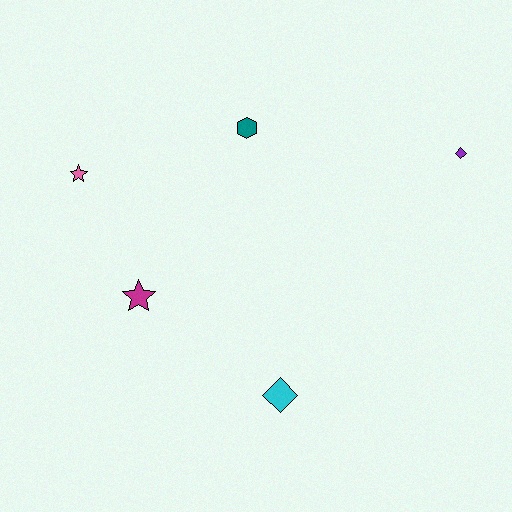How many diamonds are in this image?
There are 2 diamonds.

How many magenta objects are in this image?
There is 1 magenta object.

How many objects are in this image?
There are 5 objects.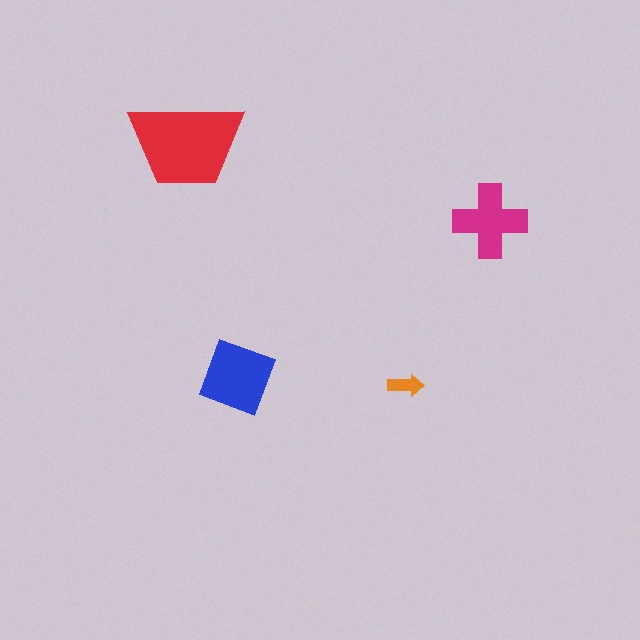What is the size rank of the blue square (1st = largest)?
2nd.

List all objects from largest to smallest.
The red trapezoid, the blue square, the magenta cross, the orange arrow.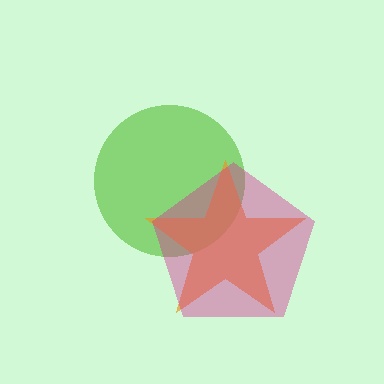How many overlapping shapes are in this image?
There are 3 overlapping shapes in the image.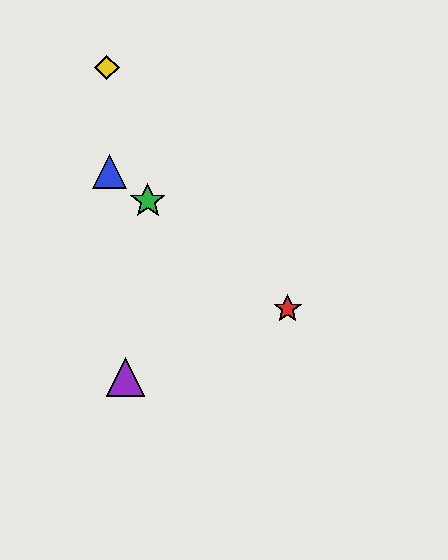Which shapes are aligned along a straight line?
The red star, the blue triangle, the green star are aligned along a straight line.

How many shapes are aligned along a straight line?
3 shapes (the red star, the blue triangle, the green star) are aligned along a straight line.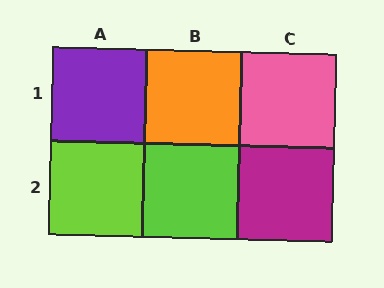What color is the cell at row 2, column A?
Lime.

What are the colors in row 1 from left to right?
Purple, orange, pink.